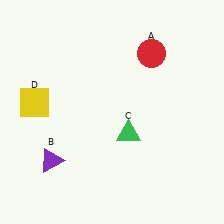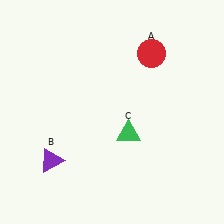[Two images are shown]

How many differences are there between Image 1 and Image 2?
There is 1 difference between the two images.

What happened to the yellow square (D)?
The yellow square (D) was removed in Image 2. It was in the top-left area of Image 1.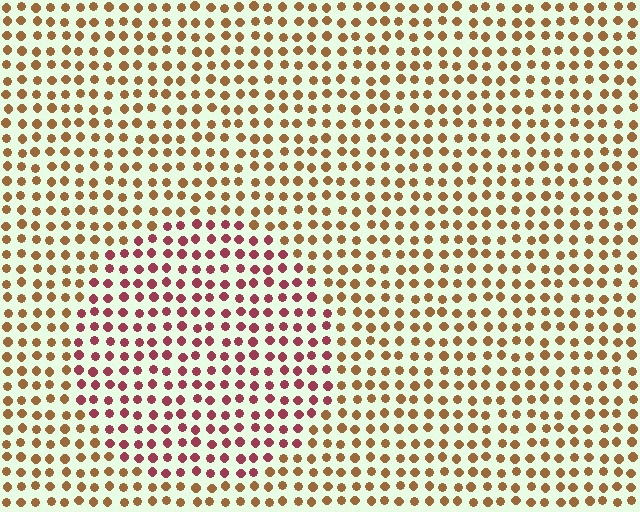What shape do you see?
I see a circle.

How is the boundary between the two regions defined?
The boundary is defined purely by a slight shift in hue (about 44 degrees). Spacing, size, and orientation are identical on both sides.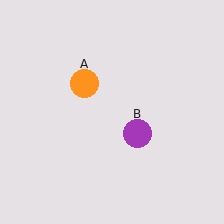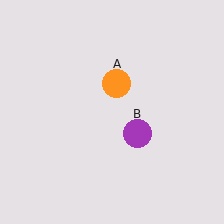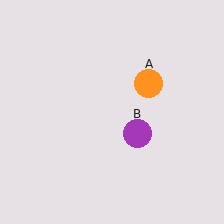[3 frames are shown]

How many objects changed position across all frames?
1 object changed position: orange circle (object A).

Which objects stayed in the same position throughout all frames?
Purple circle (object B) remained stationary.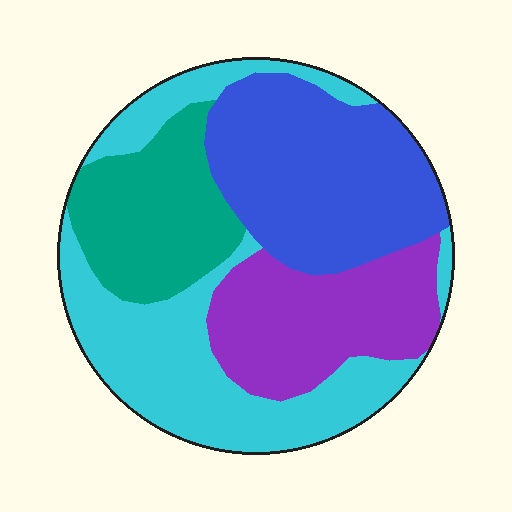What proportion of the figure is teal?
Teal takes up about one sixth (1/6) of the figure.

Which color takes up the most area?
Cyan, at roughly 35%.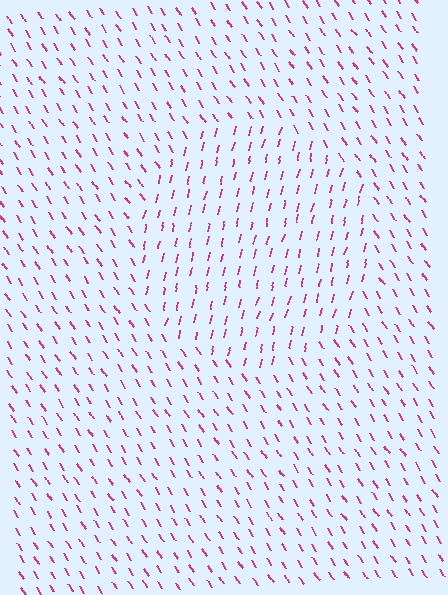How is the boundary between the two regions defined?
The boundary is defined purely by a change in line orientation (approximately 45 degrees difference). All lines are the same color and thickness.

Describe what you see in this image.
The image is filled with small magenta line segments. A circle region in the image has lines oriented differently from the surrounding lines, creating a visible texture boundary.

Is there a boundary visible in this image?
Yes, there is a texture boundary formed by a change in line orientation.